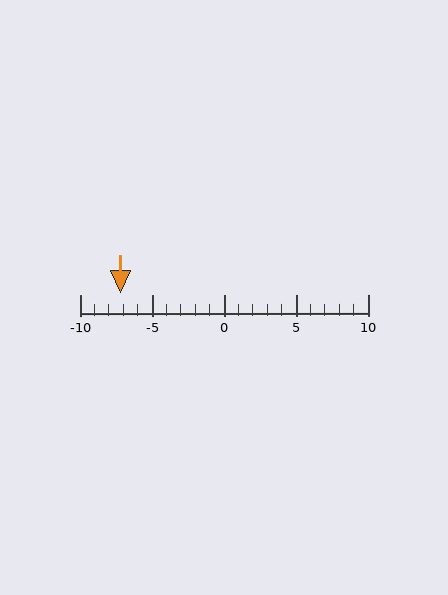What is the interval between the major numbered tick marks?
The major tick marks are spaced 5 units apart.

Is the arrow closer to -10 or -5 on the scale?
The arrow is closer to -5.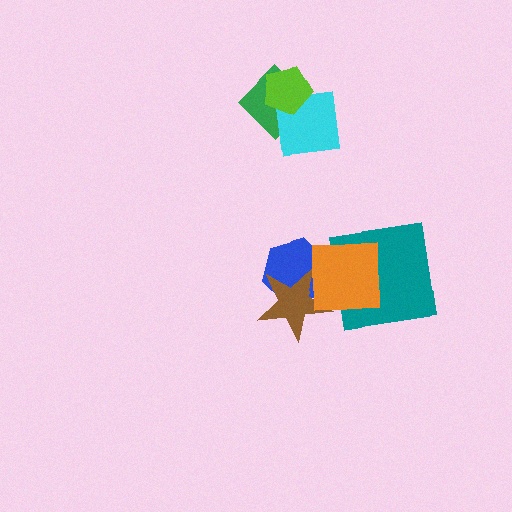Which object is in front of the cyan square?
The lime pentagon is in front of the cyan square.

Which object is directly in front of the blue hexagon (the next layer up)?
The brown star is directly in front of the blue hexagon.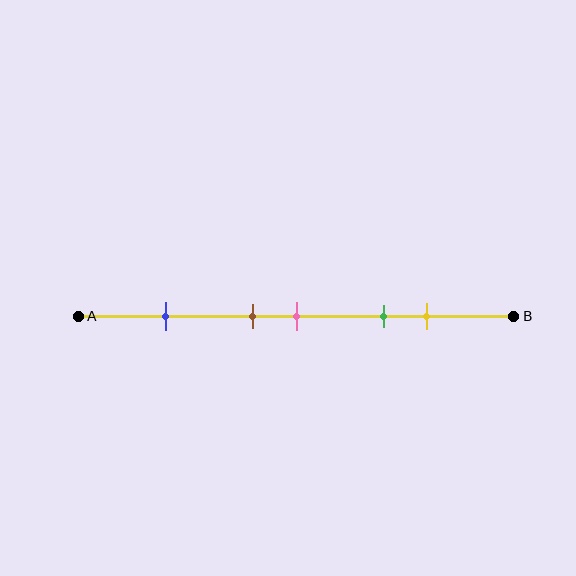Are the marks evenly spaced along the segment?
No, the marks are not evenly spaced.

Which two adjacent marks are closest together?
The brown and pink marks are the closest adjacent pair.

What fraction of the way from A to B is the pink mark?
The pink mark is approximately 50% (0.5) of the way from A to B.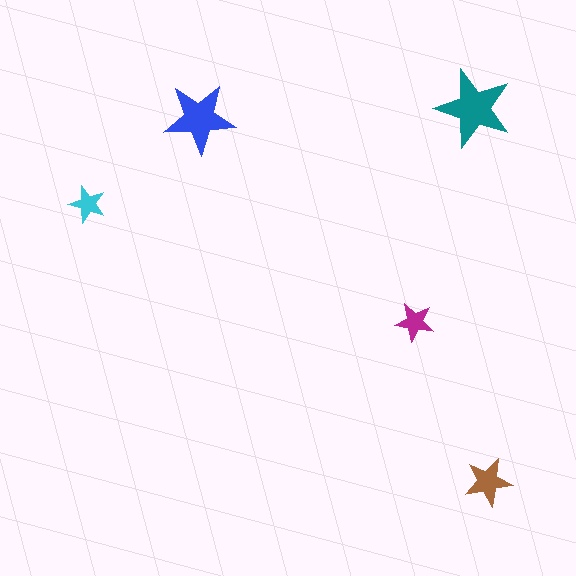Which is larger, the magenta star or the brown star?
The brown one.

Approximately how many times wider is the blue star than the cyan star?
About 2 times wider.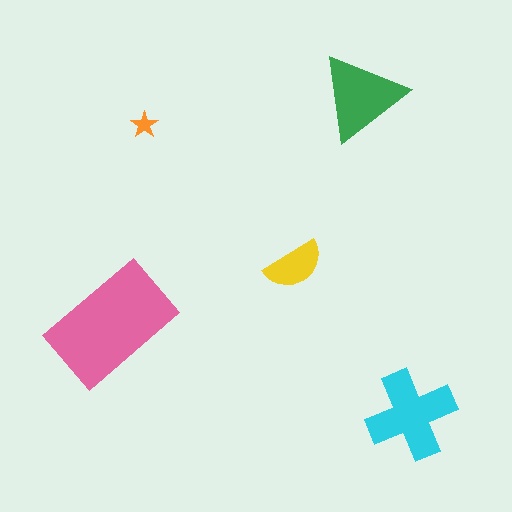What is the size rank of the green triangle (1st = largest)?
3rd.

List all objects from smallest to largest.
The orange star, the yellow semicircle, the green triangle, the cyan cross, the pink rectangle.